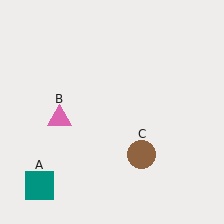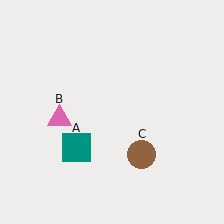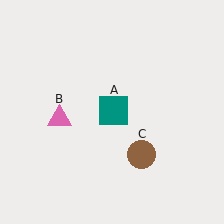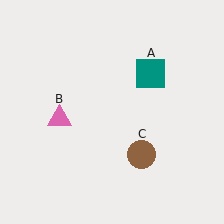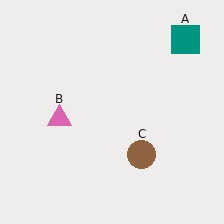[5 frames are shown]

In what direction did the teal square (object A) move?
The teal square (object A) moved up and to the right.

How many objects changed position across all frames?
1 object changed position: teal square (object A).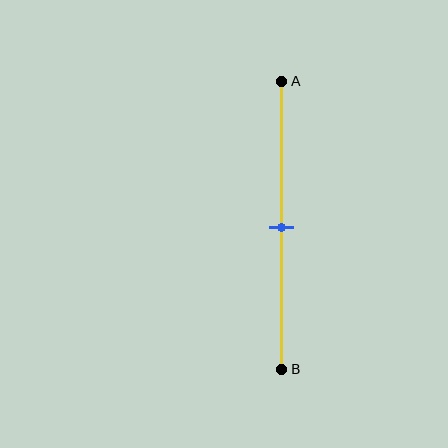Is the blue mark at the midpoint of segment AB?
Yes, the mark is approximately at the midpoint.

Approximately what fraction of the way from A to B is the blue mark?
The blue mark is approximately 50% of the way from A to B.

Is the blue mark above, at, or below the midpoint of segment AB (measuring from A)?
The blue mark is approximately at the midpoint of segment AB.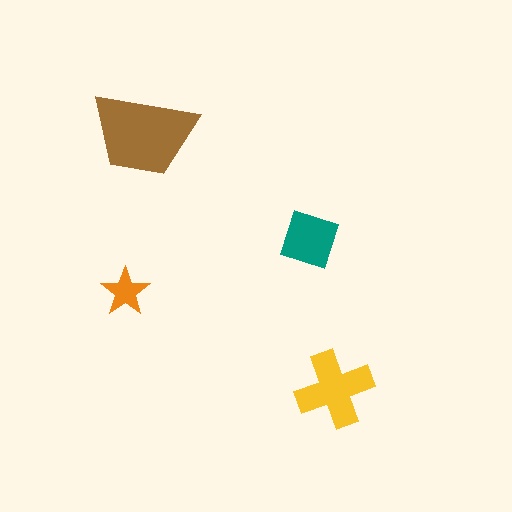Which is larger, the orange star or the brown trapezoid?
The brown trapezoid.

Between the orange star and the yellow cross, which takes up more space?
The yellow cross.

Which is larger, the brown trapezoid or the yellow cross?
The brown trapezoid.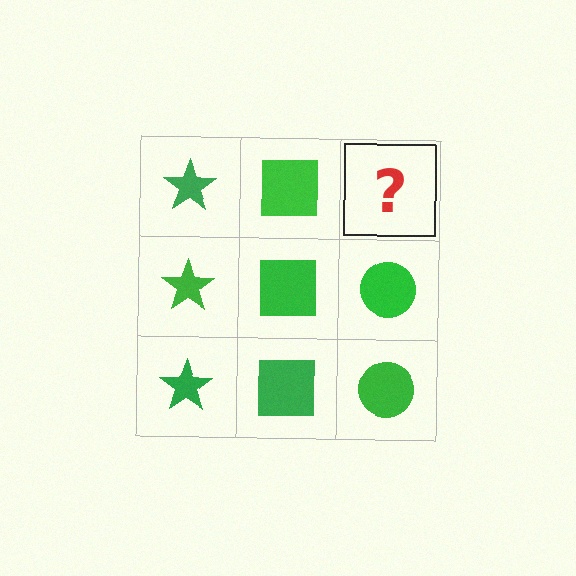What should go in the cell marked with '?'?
The missing cell should contain a green circle.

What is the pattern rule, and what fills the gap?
The rule is that each column has a consistent shape. The gap should be filled with a green circle.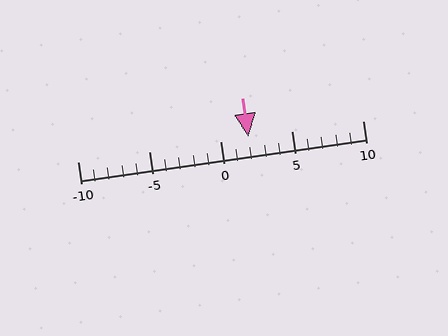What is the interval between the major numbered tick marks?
The major tick marks are spaced 5 units apart.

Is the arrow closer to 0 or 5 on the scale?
The arrow is closer to 0.